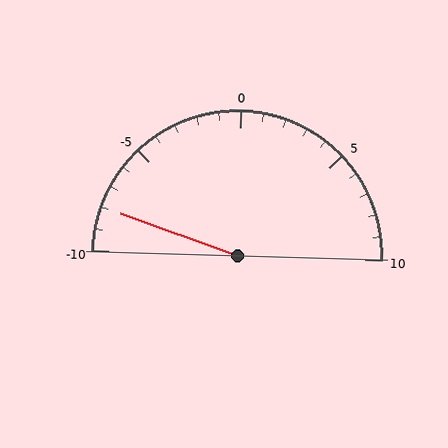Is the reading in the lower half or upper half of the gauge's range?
The reading is in the lower half of the range (-10 to 10).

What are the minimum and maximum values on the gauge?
The gauge ranges from -10 to 10.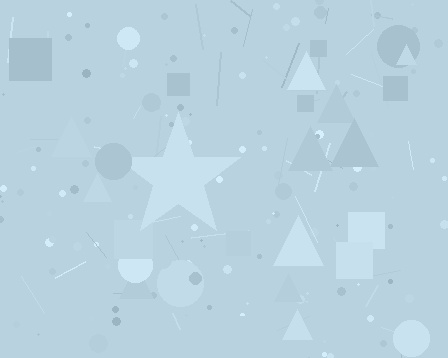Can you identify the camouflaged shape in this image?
The camouflaged shape is a star.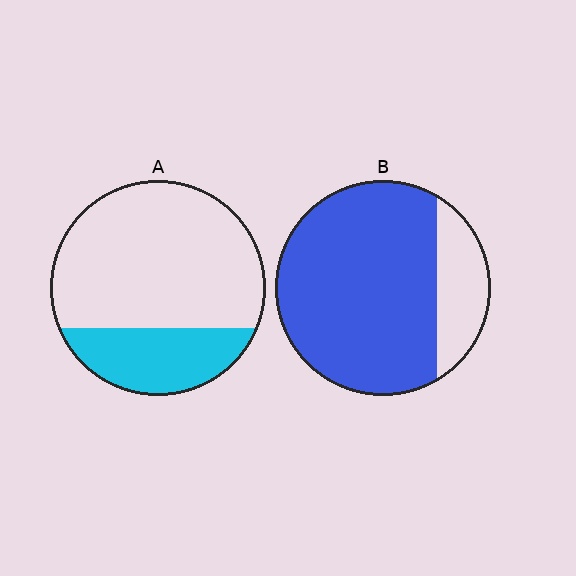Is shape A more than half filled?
No.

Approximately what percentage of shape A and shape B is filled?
A is approximately 25% and B is approximately 80%.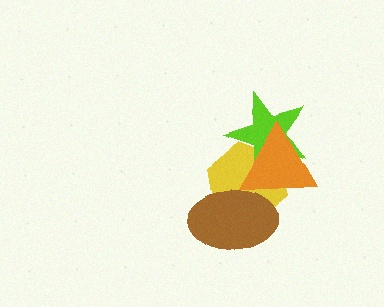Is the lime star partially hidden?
Yes, it is partially covered by another shape.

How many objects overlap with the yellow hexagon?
3 objects overlap with the yellow hexagon.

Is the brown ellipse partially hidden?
No, no other shape covers it.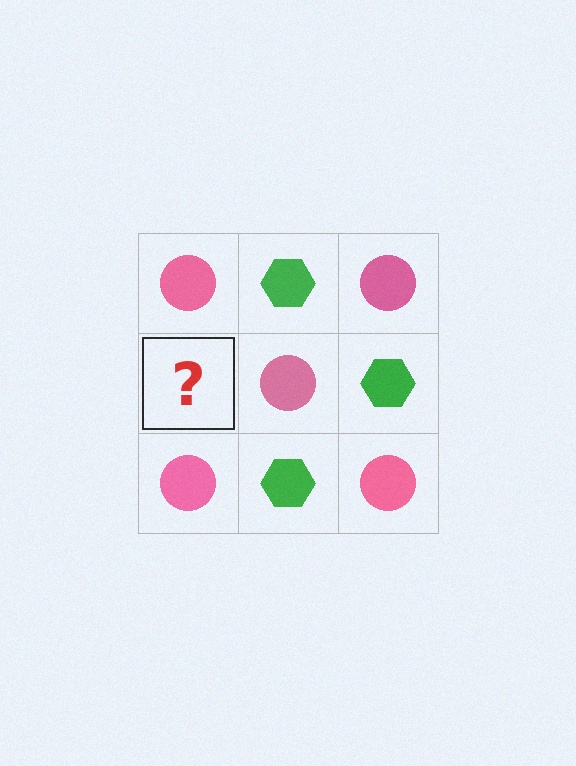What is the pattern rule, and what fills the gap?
The rule is that it alternates pink circle and green hexagon in a checkerboard pattern. The gap should be filled with a green hexagon.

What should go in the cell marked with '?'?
The missing cell should contain a green hexagon.